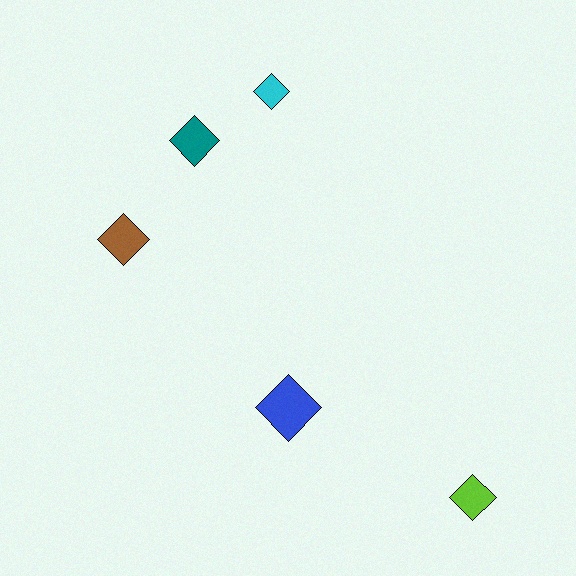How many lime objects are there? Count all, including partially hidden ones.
There is 1 lime object.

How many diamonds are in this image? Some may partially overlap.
There are 5 diamonds.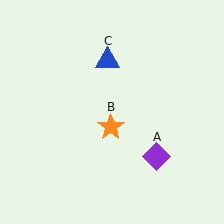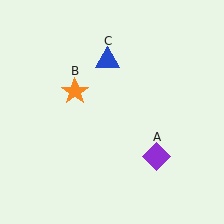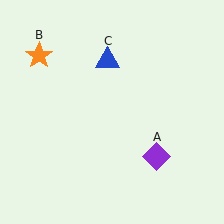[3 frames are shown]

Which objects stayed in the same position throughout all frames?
Purple diamond (object A) and blue triangle (object C) remained stationary.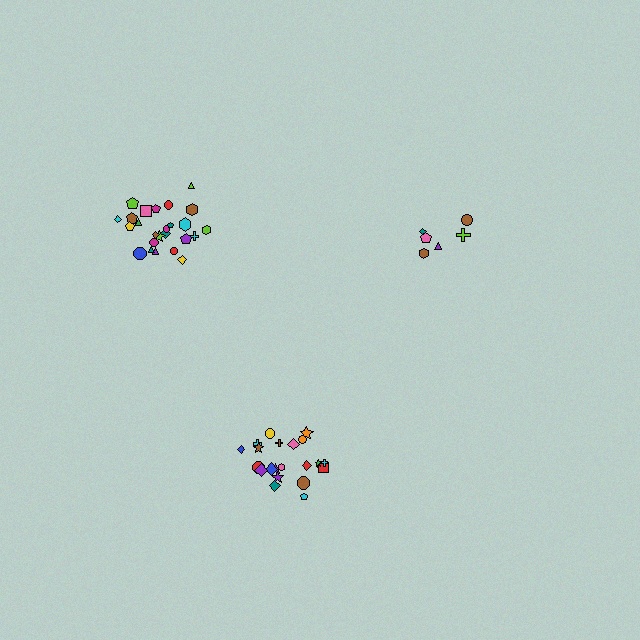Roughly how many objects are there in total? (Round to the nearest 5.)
Roughly 55 objects in total.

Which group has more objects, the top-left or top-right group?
The top-left group.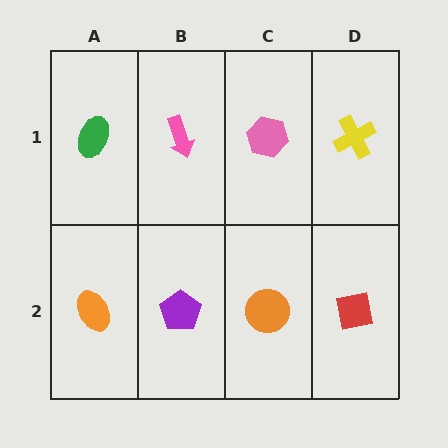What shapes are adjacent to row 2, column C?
A pink hexagon (row 1, column C), a purple pentagon (row 2, column B), a red square (row 2, column D).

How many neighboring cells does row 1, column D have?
2.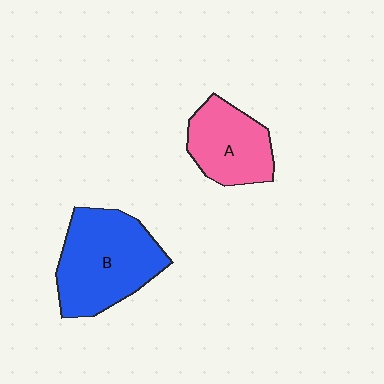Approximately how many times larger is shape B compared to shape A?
Approximately 1.5 times.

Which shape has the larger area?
Shape B (blue).